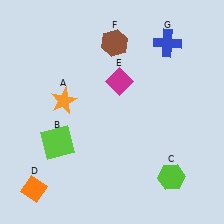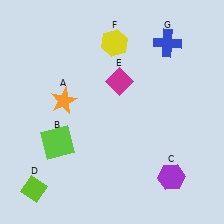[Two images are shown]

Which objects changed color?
C changed from lime to purple. D changed from orange to lime. F changed from brown to yellow.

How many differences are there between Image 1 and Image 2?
There are 3 differences between the two images.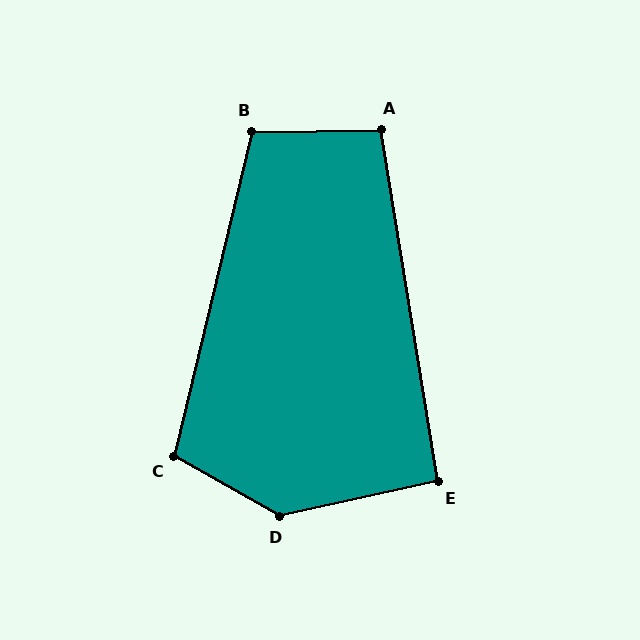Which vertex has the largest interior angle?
D, at approximately 138 degrees.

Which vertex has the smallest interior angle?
E, at approximately 93 degrees.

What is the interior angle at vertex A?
Approximately 98 degrees (obtuse).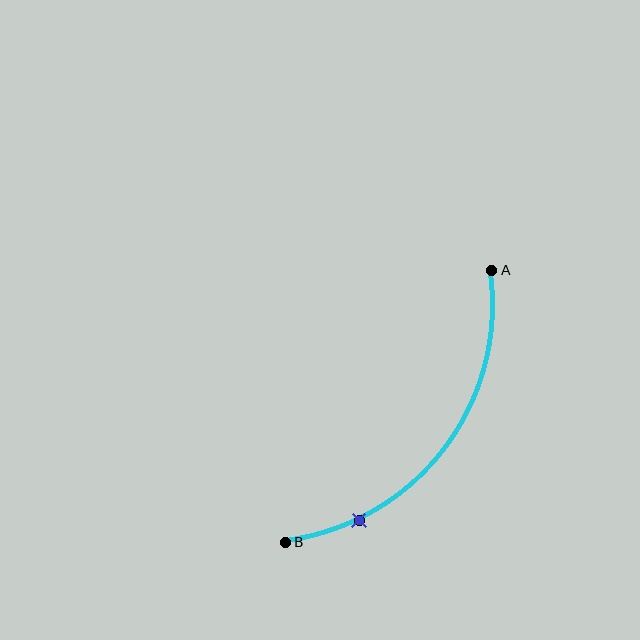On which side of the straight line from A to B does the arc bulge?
The arc bulges below and to the right of the straight line connecting A and B.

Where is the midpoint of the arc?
The arc midpoint is the point on the curve farthest from the straight line joining A and B. It sits below and to the right of that line.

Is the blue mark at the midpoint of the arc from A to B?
No. The blue mark lies on the arc but is closer to endpoint B. The arc midpoint would be at the point on the curve equidistant along the arc from both A and B.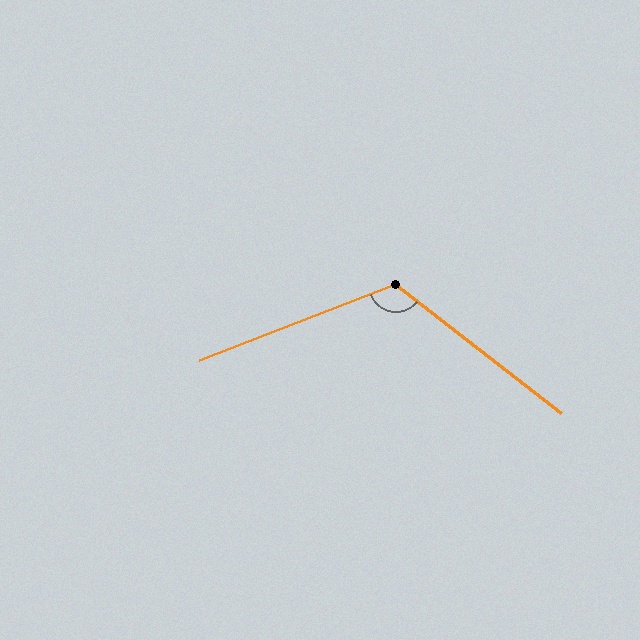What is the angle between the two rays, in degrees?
Approximately 121 degrees.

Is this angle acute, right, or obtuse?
It is obtuse.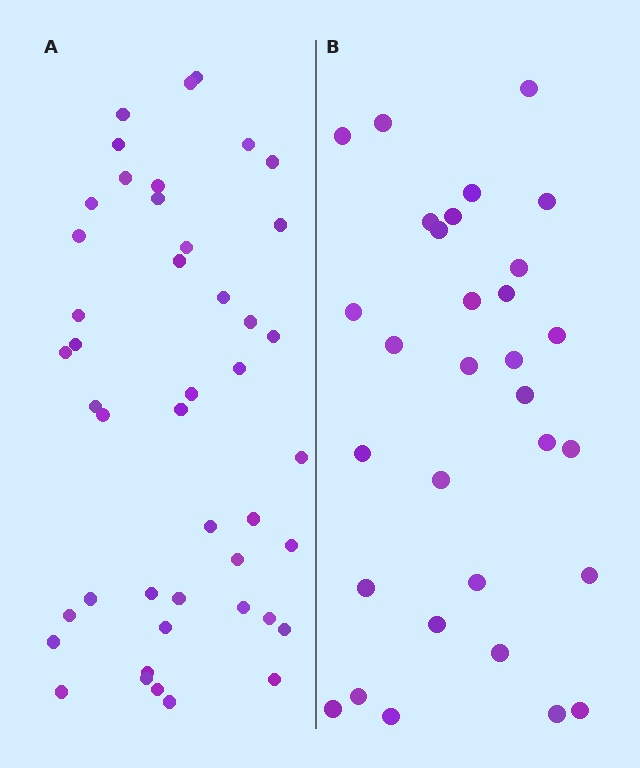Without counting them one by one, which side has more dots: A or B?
Region A (the left region) has more dots.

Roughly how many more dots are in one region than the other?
Region A has approximately 15 more dots than region B.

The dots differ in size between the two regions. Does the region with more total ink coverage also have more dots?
No. Region B has more total ink coverage because its dots are larger, but region A actually contains more individual dots. Total area can be misleading — the number of items is what matters here.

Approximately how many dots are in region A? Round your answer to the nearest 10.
About 40 dots. (The exact count is 45, which rounds to 40.)